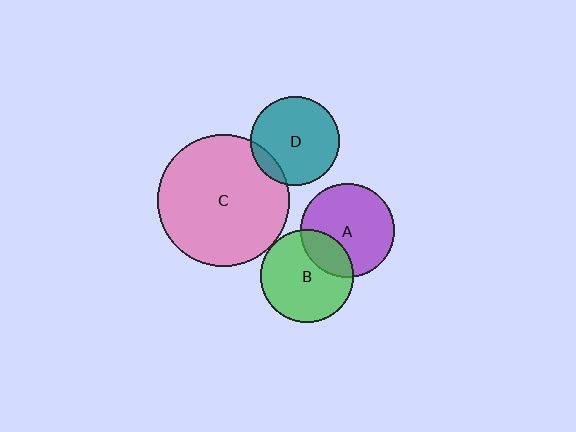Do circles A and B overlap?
Yes.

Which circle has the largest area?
Circle C (pink).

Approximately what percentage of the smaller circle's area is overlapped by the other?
Approximately 25%.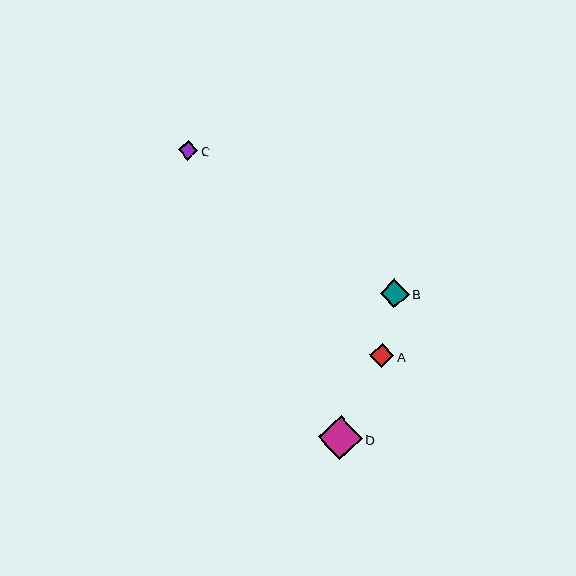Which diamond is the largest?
Diamond D is the largest with a size of approximately 44 pixels.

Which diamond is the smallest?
Diamond C is the smallest with a size of approximately 19 pixels.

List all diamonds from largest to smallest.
From largest to smallest: D, B, A, C.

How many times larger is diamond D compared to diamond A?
Diamond D is approximately 1.8 times the size of diamond A.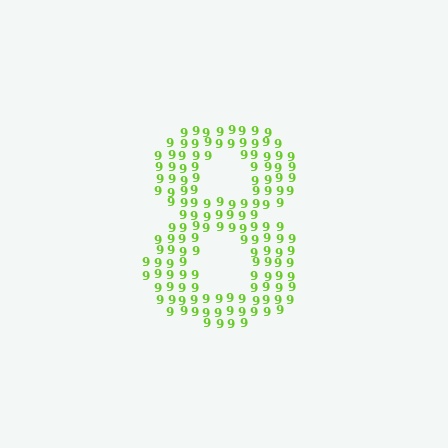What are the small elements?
The small elements are digit 9's.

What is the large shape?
The large shape is the digit 8.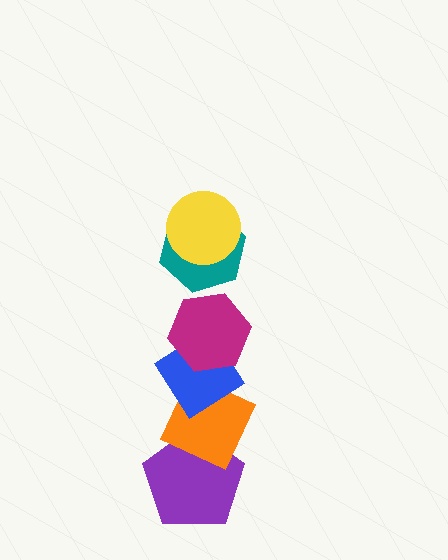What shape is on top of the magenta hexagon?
The teal hexagon is on top of the magenta hexagon.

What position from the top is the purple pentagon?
The purple pentagon is 6th from the top.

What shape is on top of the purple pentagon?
The orange diamond is on top of the purple pentagon.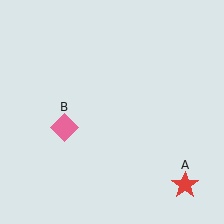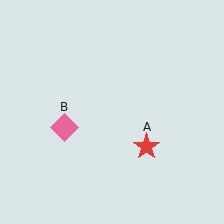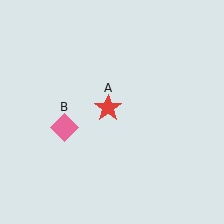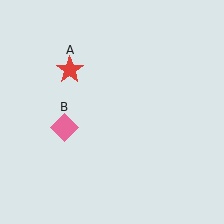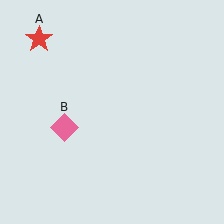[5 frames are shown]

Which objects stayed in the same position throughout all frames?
Pink diamond (object B) remained stationary.